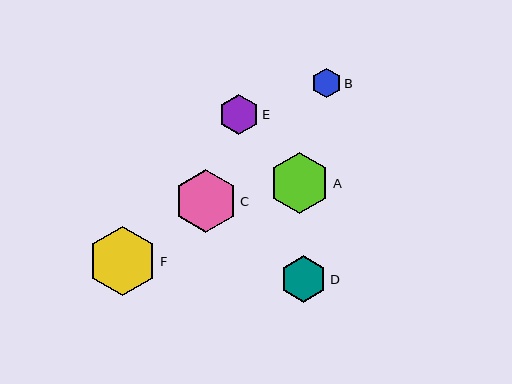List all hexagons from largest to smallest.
From largest to smallest: F, C, A, D, E, B.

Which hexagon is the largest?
Hexagon F is the largest with a size of approximately 69 pixels.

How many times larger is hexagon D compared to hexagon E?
Hexagon D is approximately 1.2 times the size of hexagon E.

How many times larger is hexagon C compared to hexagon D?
Hexagon C is approximately 1.3 times the size of hexagon D.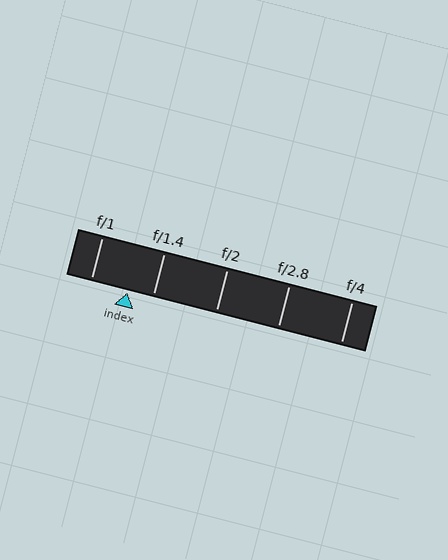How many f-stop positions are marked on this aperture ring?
There are 5 f-stop positions marked.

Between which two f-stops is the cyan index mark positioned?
The index mark is between f/1 and f/1.4.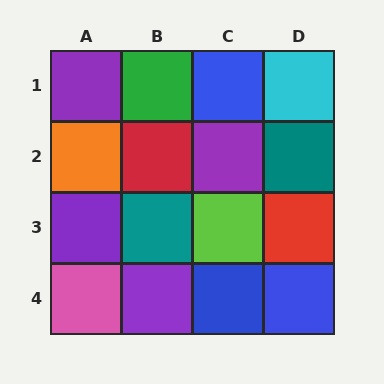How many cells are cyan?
1 cell is cyan.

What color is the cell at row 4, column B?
Purple.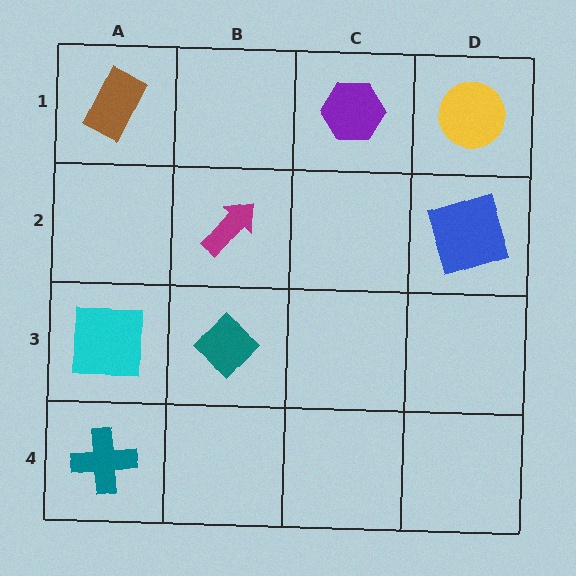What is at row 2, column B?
A magenta arrow.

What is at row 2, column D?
A blue square.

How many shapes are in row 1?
3 shapes.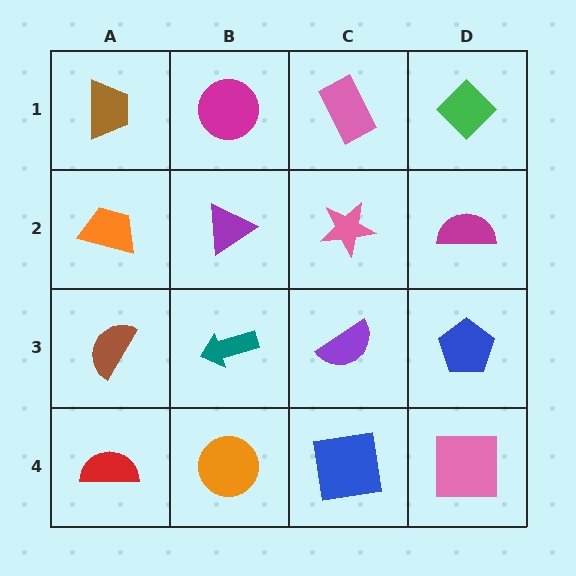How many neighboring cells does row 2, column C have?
4.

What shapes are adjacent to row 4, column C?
A purple semicircle (row 3, column C), an orange circle (row 4, column B), a pink square (row 4, column D).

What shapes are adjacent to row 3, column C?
A pink star (row 2, column C), a blue square (row 4, column C), a teal arrow (row 3, column B), a blue pentagon (row 3, column D).